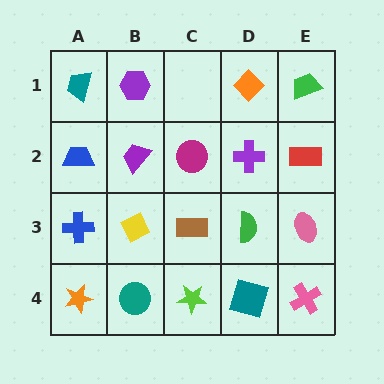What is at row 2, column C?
A magenta circle.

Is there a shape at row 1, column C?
No, that cell is empty.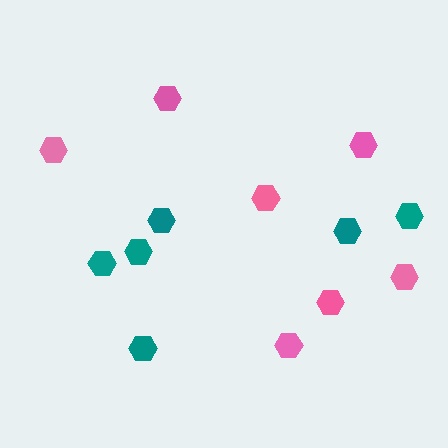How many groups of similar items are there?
There are 2 groups: one group of pink hexagons (7) and one group of teal hexagons (6).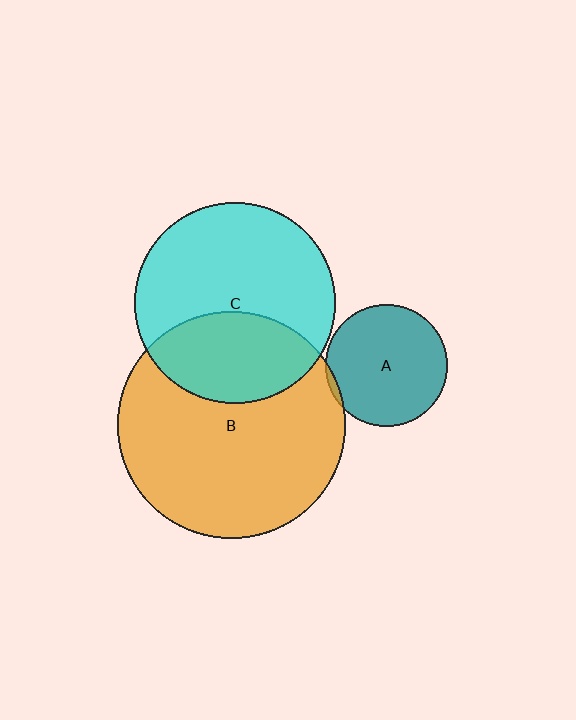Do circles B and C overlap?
Yes.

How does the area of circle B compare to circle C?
Approximately 1.3 times.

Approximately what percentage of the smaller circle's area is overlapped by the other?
Approximately 35%.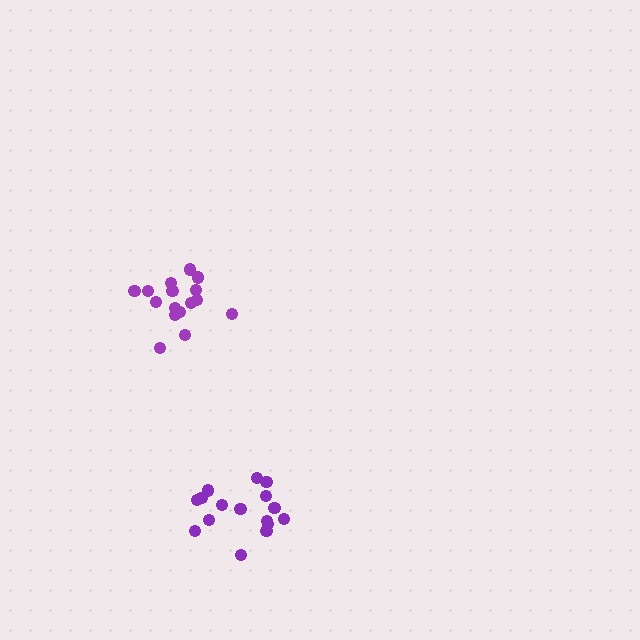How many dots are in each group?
Group 1: 16 dots, Group 2: 16 dots (32 total).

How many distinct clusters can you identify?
There are 2 distinct clusters.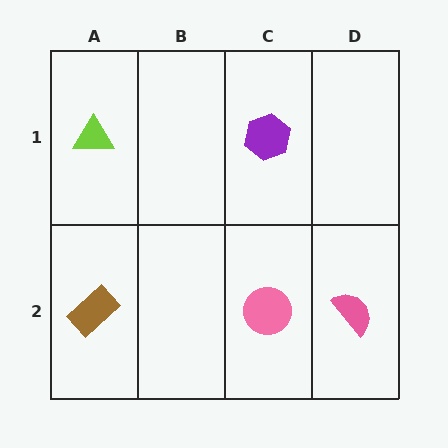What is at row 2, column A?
A brown rectangle.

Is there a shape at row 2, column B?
No, that cell is empty.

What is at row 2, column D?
A pink semicircle.